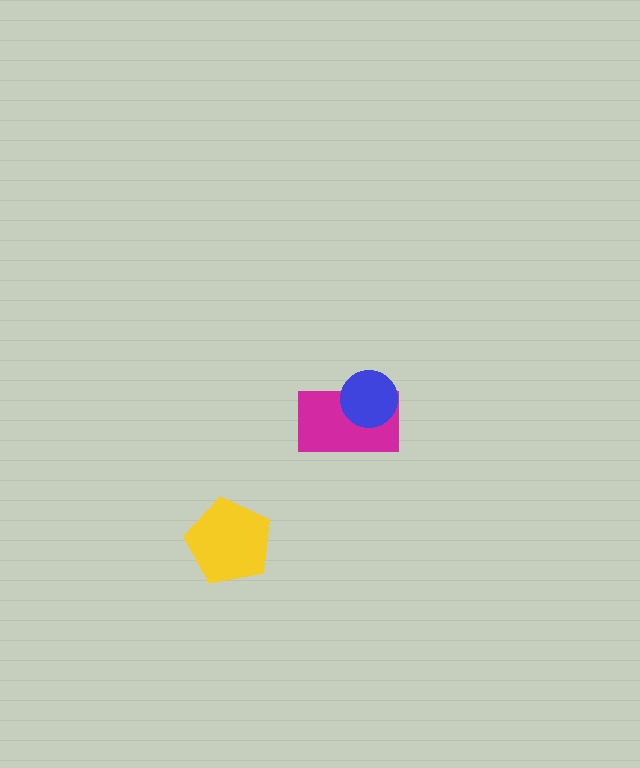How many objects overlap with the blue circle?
1 object overlaps with the blue circle.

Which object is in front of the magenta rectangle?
The blue circle is in front of the magenta rectangle.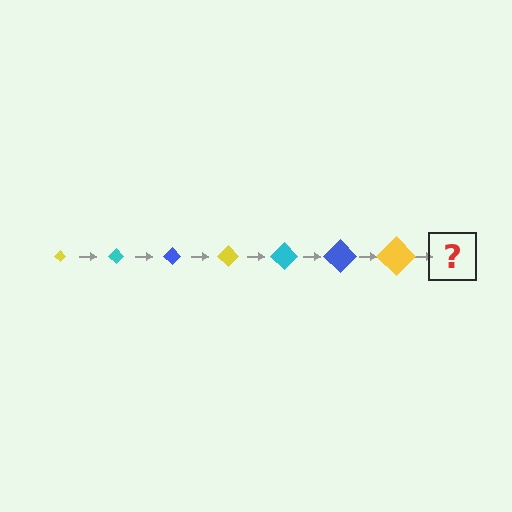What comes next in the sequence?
The next element should be a cyan diamond, larger than the previous one.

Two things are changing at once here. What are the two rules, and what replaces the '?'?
The two rules are that the diamond grows larger each step and the color cycles through yellow, cyan, and blue. The '?' should be a cyan diamond, larger than the previous one.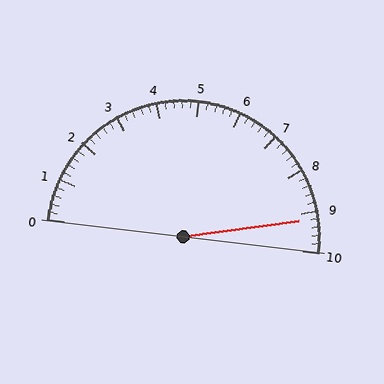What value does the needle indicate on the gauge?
The needle indicates approximately 9.2.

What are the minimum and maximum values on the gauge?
The gauge ranges from 0 to 10.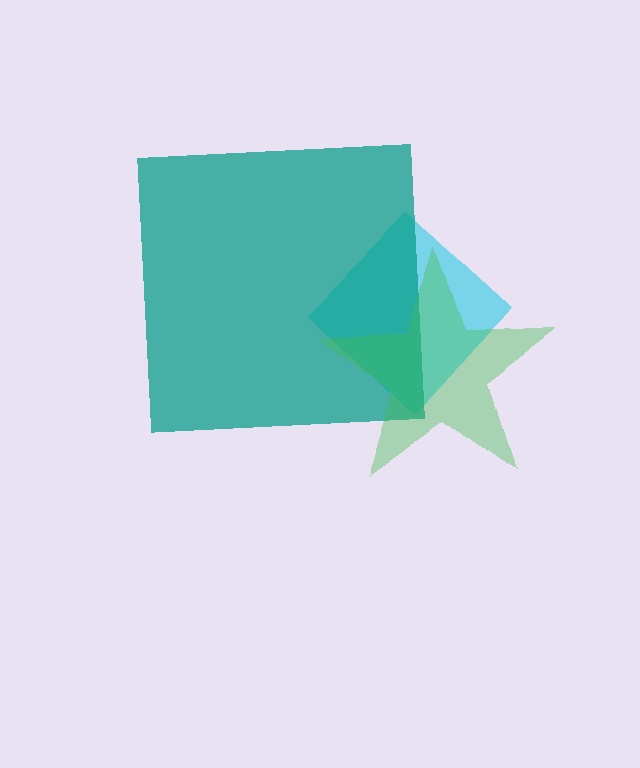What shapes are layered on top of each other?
The layered shapes are: a cyan diamond, a teal square, a green star.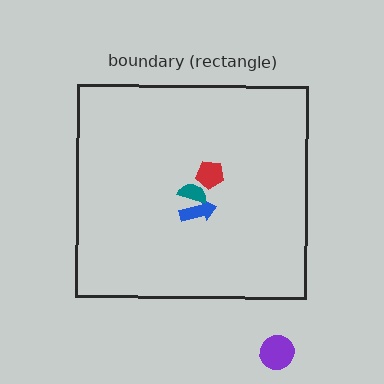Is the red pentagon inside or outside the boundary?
Inside.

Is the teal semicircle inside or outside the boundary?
Inside.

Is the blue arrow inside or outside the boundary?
Inside.